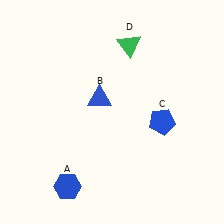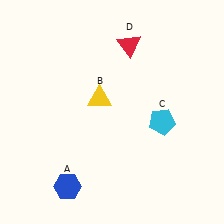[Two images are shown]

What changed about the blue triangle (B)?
In Image 1, B is blue. In Image 2, it changed to yellow.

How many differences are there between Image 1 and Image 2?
There are 3 differences between the two images.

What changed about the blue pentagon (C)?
In Image 1, C is blue. In Image 2, it changed to cyan.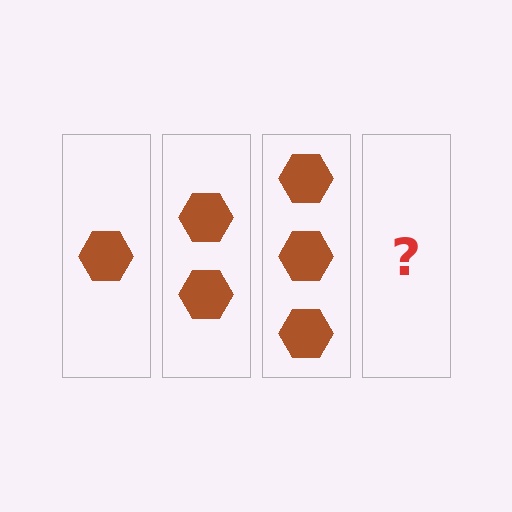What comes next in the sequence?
The next element should be 4 hexagons.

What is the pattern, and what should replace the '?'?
The pattern is that each step adds one more hexagon. The '?' should be 4 hexagons.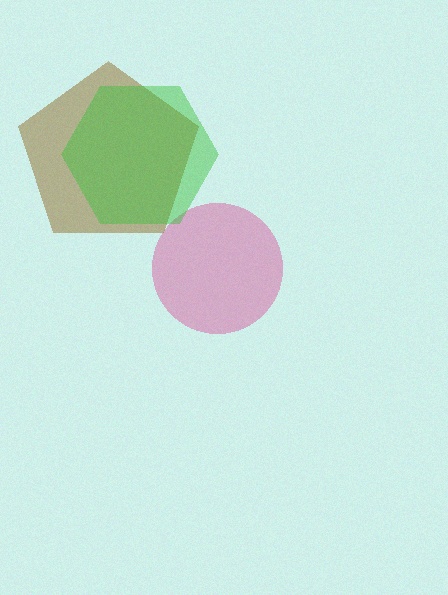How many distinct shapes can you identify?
There are 3 distinct shapes: a pink circle, a brown pentagon, a green hexagon.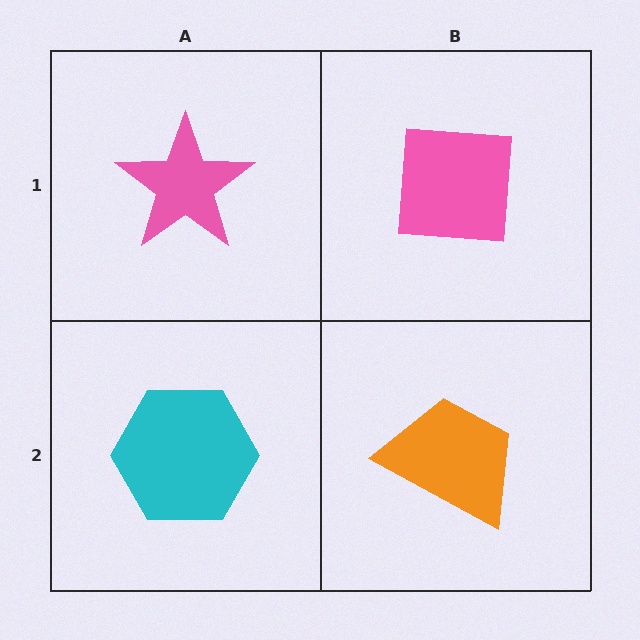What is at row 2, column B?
An orange trapezoid.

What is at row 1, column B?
A pink square.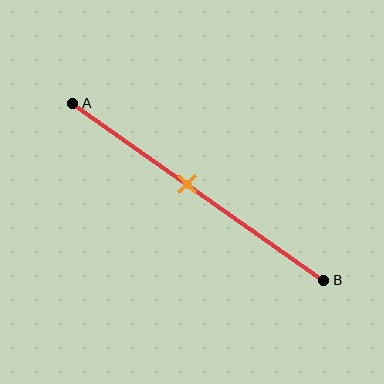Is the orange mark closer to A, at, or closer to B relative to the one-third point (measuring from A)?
The orange mark is closer to point B than the one-third point of segment AB.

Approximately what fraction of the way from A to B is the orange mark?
The orange mark is approximately 45% of the way from A to B.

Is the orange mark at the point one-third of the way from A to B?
No, the mark is at about 45% from A, not at the 33% one-third point.